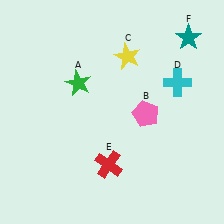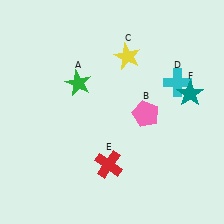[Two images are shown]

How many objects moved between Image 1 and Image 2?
1 object moved between the two images.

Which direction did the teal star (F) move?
The teal star (F) moved down.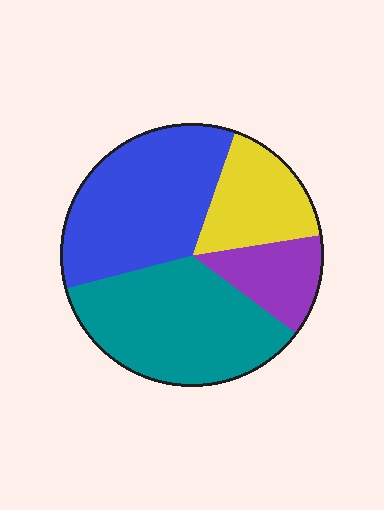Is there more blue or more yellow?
Blue.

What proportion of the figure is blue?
Blue covers roughly 35% of the figure.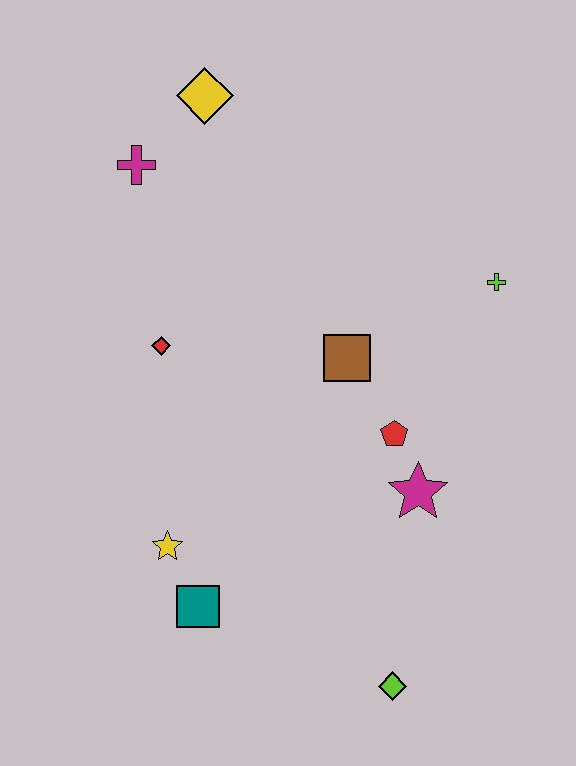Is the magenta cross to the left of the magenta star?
Yes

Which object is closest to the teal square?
The yellow star is closest to the teal square.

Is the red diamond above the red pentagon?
Yes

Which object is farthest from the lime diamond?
The yellow diamond is farthest from the lime diamond.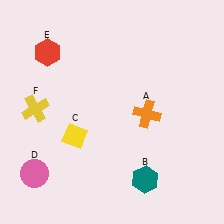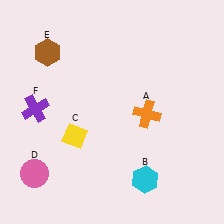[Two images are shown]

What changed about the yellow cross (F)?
In Image 1, F is yellow. In Image 2, it changed to purple.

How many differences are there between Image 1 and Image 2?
There are 3 differences between the two images.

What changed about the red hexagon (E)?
In Image 1, E is red. In Image 2, it changed to brown.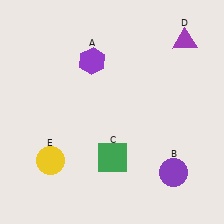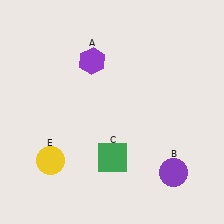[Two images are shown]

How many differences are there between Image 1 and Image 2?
There is 1 difference between the two images.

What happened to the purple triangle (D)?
The purple triangle (D) was removed in Image 2. It was in the top-right area of Image 1.